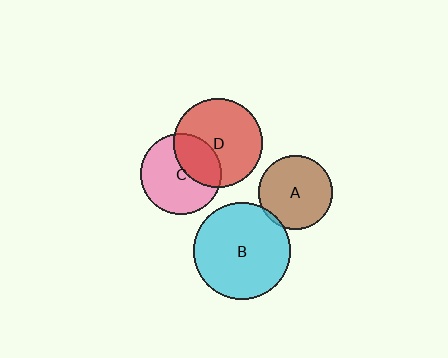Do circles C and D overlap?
Yes.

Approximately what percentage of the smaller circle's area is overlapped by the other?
Approximately 35%.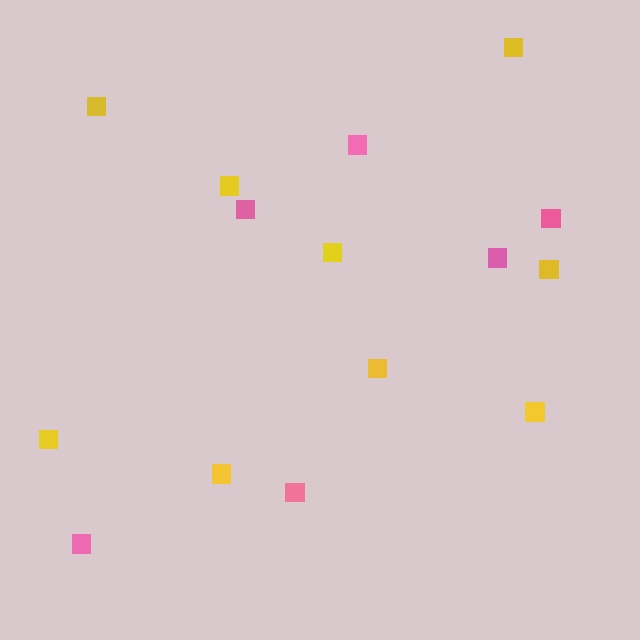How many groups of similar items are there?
There are 2 groups: one group of pink squares (6) and one group of yellow squares (9).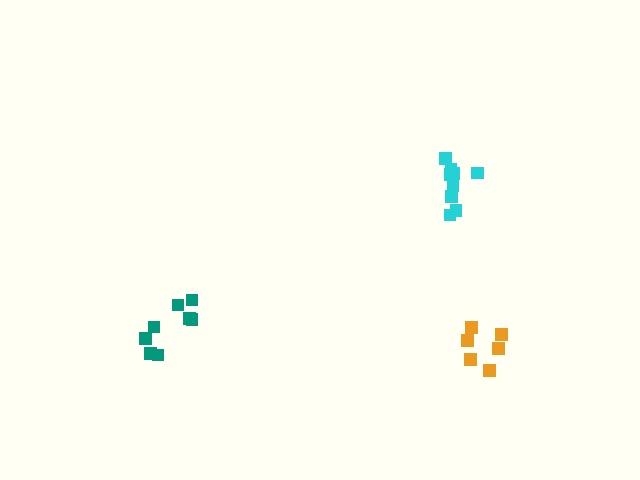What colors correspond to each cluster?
The clusters are colored: cyan, teal, orange.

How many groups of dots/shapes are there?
There are 3 groups.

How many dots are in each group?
Group 1: 9 dots, Group 2: 8 dots, Group 3: 6 dots (23 total).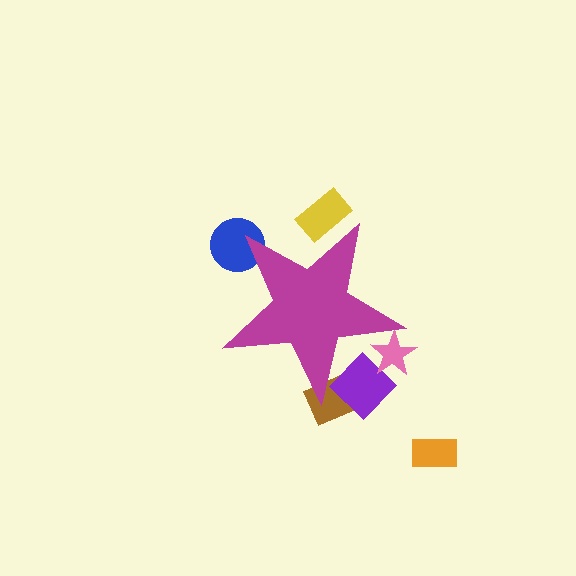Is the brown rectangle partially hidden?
Yes, the brown rectangle is partially hidden behind the magenta star.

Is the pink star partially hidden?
Yes, the pink star is partially hidden behind the magenta star.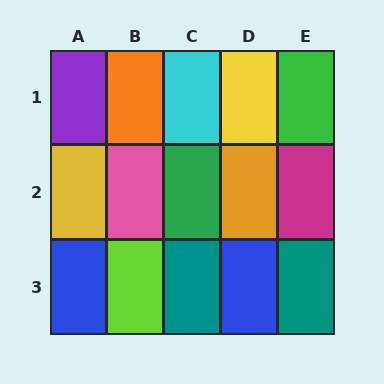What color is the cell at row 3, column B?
Lime.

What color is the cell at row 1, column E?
Green.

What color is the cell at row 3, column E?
Teal.